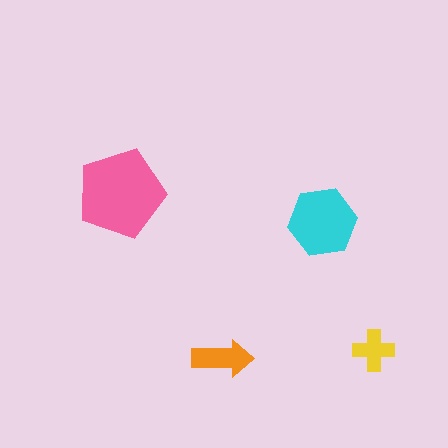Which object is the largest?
The pink pentagon.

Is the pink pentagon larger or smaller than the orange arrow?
Larger.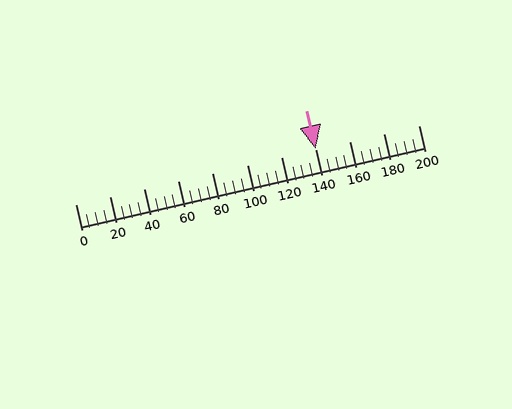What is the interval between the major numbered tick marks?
The major tick marks are spaced 20 units apart.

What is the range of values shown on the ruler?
The ruler shows values from 0 to 200.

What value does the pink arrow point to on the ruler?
The pink arrow points to approximately 140.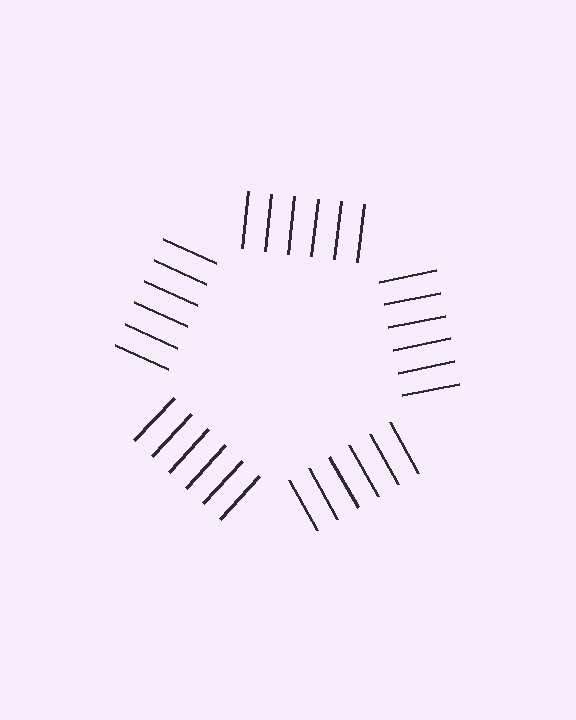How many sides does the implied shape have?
5 sides — the line-ends trace a pentagon.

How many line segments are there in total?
30 — 6 along each of the 5 edges.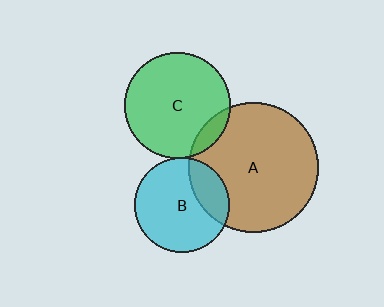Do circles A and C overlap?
Yes.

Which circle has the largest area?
Circle A (brown).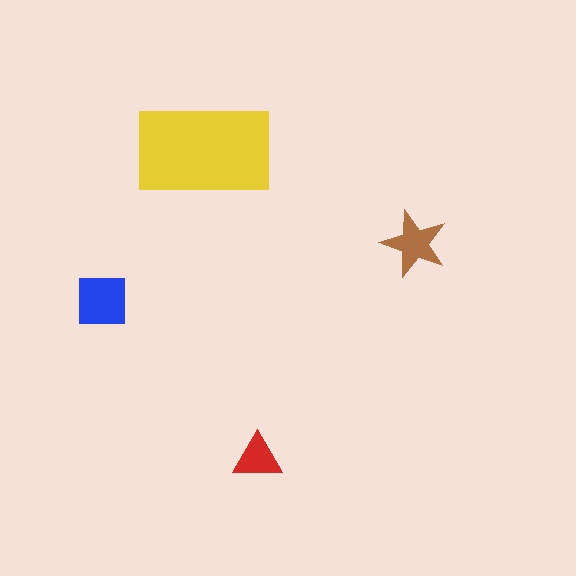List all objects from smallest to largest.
The red triangle, the brown star, the blue square, the yellow rectangle.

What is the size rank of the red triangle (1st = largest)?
4th.